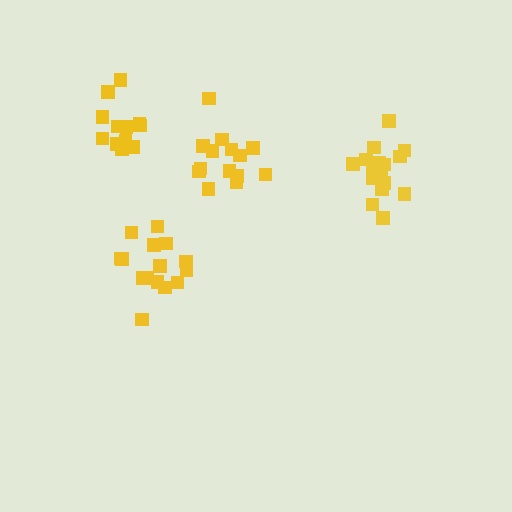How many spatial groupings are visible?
There are 4 spatial groupings.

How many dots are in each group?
Group 1: 16 dots, Group 2: 12 dots, Group 3: 15 dots, Group 4: 14 dots (57 total).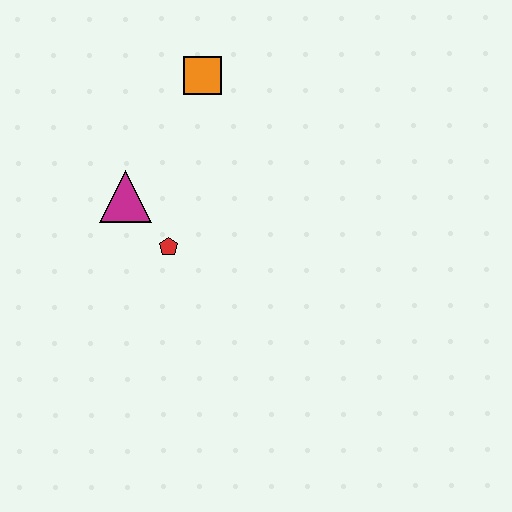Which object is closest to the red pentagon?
The magenta triangle is closest to the red pentagon.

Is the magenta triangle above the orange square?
No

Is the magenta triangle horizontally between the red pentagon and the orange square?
No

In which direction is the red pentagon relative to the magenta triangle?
The red pentagon is below the magenta triangle.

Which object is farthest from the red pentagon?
The orange square is farthest from the red pentagon.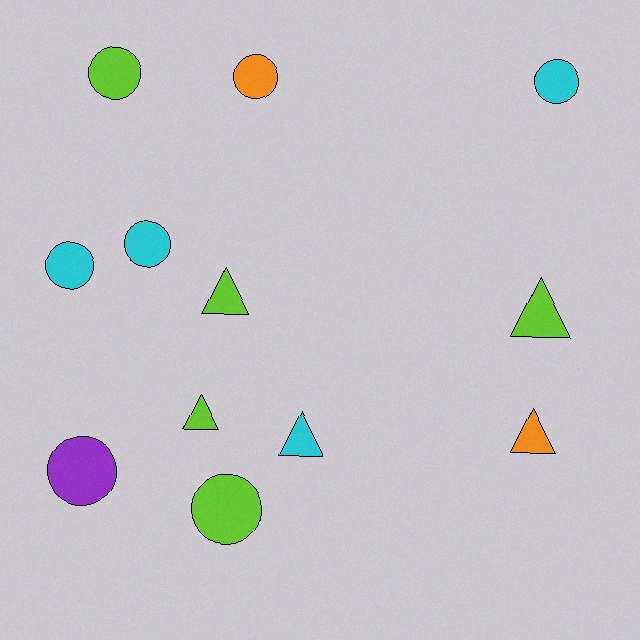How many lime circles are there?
There are 2 lime circles.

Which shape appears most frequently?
Circle, with 7 objects.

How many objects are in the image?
There are 12 objects.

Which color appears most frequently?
Lime, with 5 objects.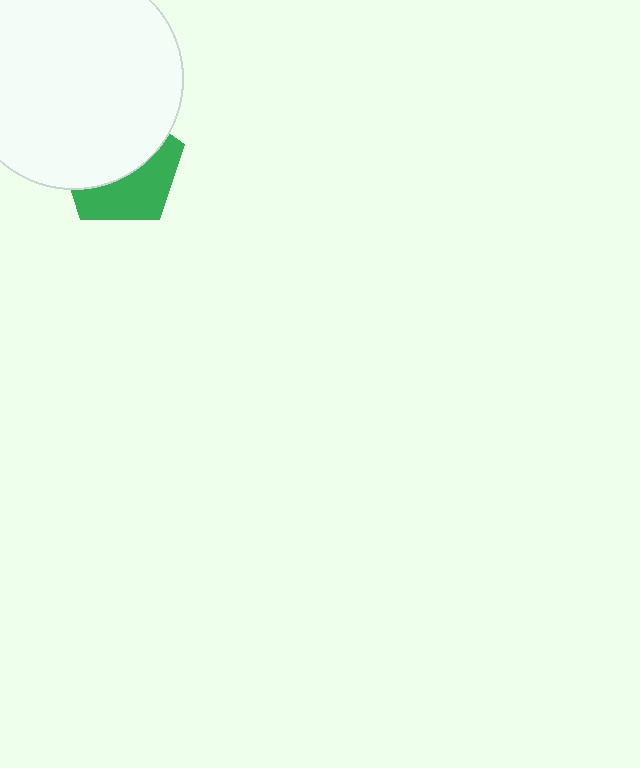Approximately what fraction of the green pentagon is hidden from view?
Roughly 57% of the green pentagon is hidden behind the white circle.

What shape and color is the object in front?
The object in front is a white circle.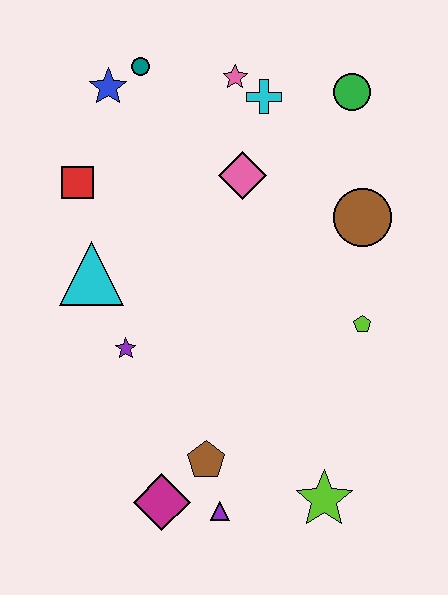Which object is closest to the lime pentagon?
The brown circle is closest to the lime pentagon.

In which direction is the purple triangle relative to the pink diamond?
The purple triangle is below the pink diamond.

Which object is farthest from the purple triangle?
The teal circle is farthest from the purple triangle.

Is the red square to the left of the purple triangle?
Yes